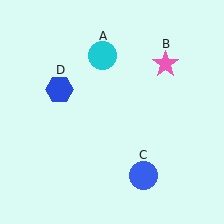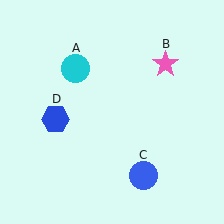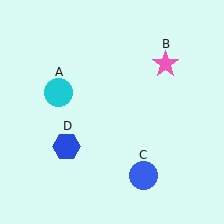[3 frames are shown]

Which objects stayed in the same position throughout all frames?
Pink star (object B) and blue circle (object C) remained stationary.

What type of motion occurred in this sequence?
The cyan circle (object A), blue hexagon (object D) rotated counterclockwise around the center of the scene.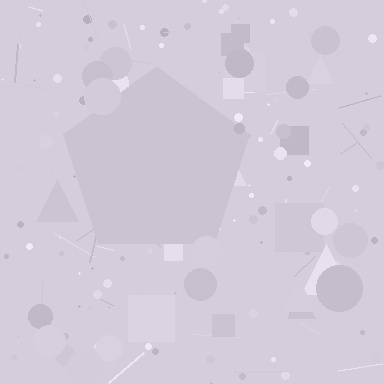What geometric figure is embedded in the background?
A pentagon is embedded in the background.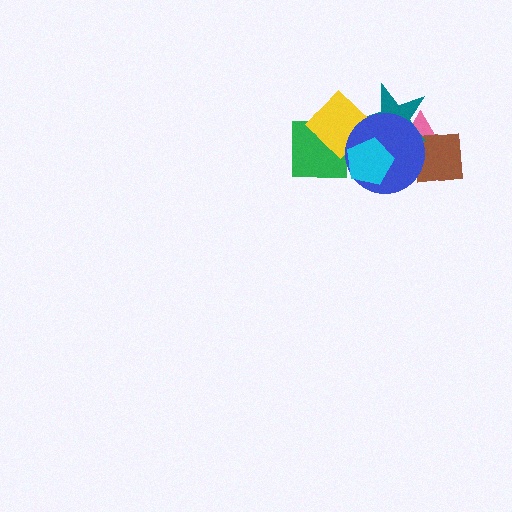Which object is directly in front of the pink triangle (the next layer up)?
The brown square is directly in front of the pink triangle.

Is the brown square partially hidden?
Yes, it is partially covered by another shape.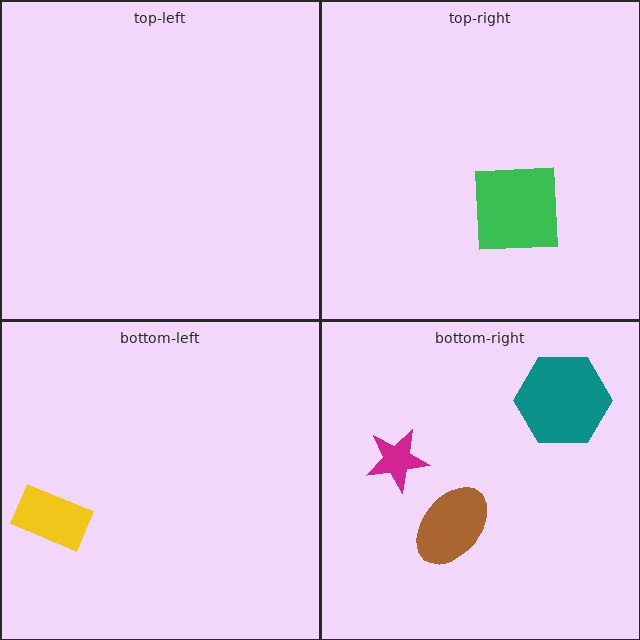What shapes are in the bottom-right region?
The brown ellipse, the magenta star, the teal hexagon.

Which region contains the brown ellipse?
The bottom-right region.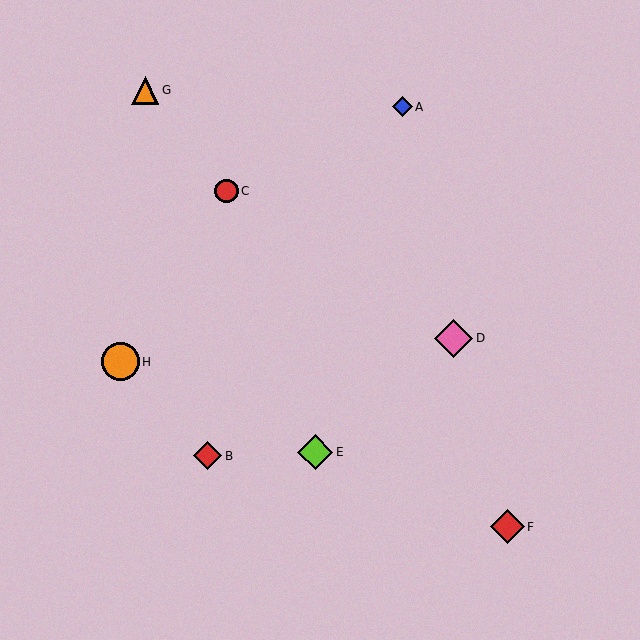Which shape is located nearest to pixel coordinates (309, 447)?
The lime diamond (labeled E) at (315, 452) is nearest to that location.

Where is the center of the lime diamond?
The center of the lime diamond is at (315, 452).